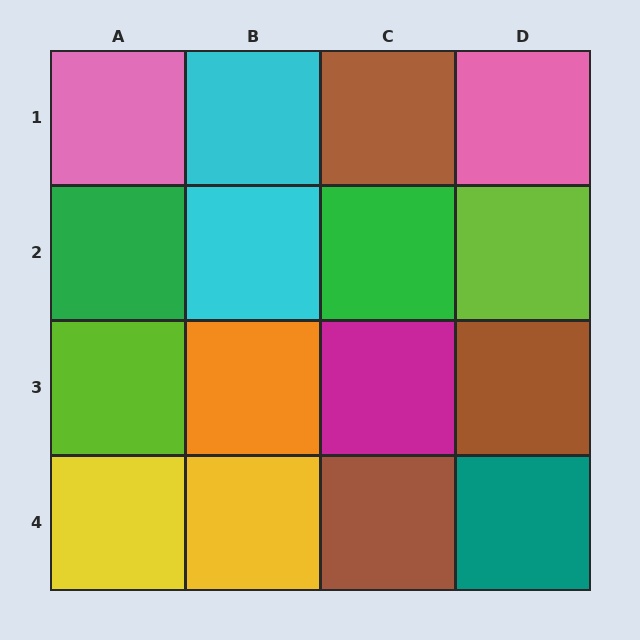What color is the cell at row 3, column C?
Magenta.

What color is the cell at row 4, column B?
Yellow.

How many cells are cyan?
2 cells are cyan.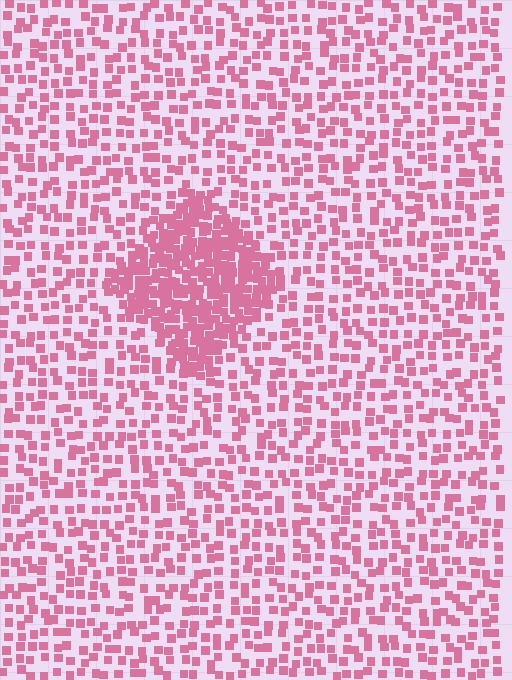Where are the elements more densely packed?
The elements are more densely packed inside the diamond boundary.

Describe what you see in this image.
The image contains small pink elements arranged at two different densities. A diamond-shaped region is visible where the elements are more densely packed than the surrounding area.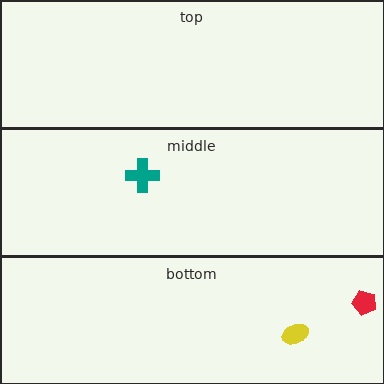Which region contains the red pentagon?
The bottom region.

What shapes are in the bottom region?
The yellow ellipse, the red pentagon.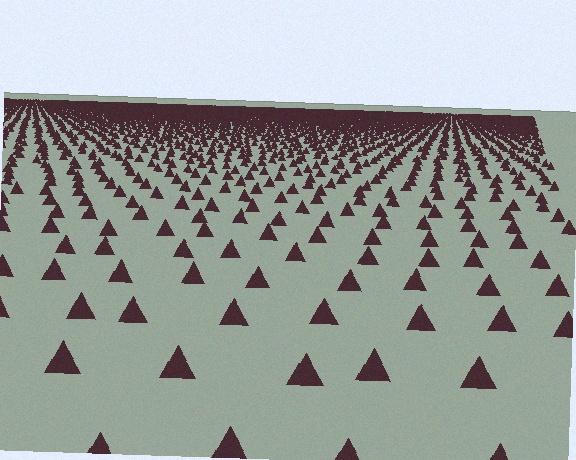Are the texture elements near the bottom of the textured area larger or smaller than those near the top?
Larger. Near the bottom, elements are closer to the viewer and appear at a bigger on-screen size.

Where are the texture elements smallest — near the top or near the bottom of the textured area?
Near the top.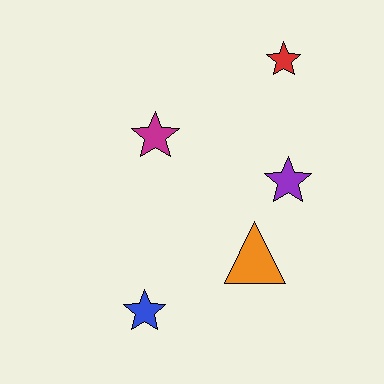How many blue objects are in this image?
There is 1 blue object.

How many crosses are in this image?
There are no crosses.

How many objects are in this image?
There are 5 objects.